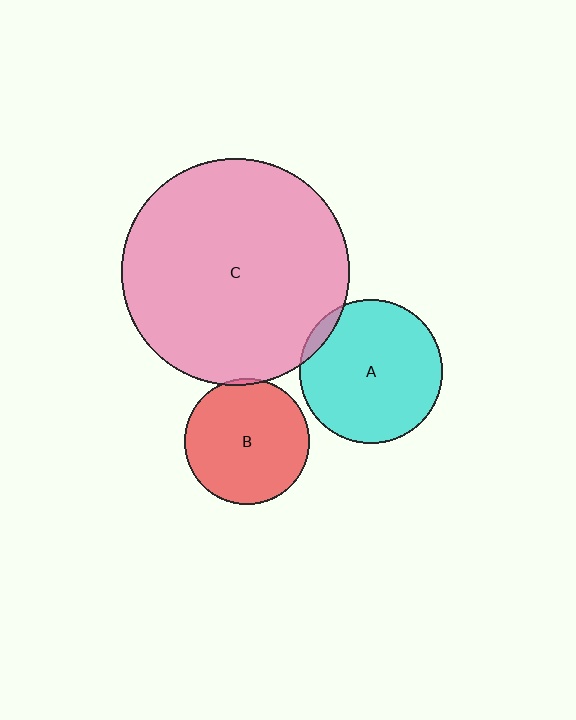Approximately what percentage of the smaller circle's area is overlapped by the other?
Approximately 5%.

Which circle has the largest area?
Circle C (pink).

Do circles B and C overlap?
Yes.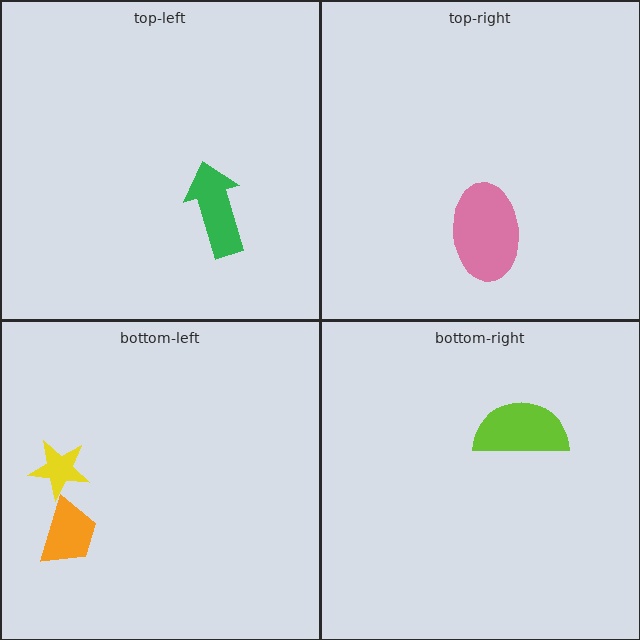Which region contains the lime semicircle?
The bottom-right region.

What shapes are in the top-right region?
The pink ellipse.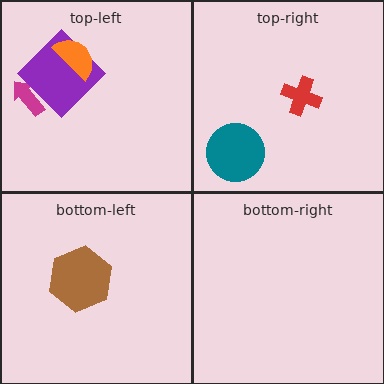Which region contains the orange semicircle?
The top-left region.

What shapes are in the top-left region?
The magenta arrow, the purple diamond, the orange semicircle.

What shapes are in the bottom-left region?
The brown hexagon.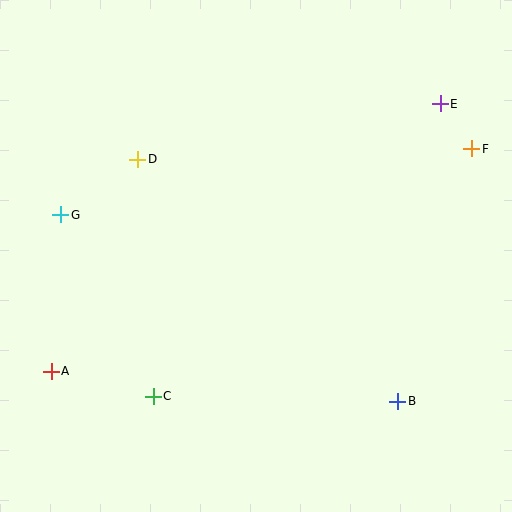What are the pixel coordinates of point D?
Point D is at (138, 159).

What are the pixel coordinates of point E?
Point E is at (440, 104).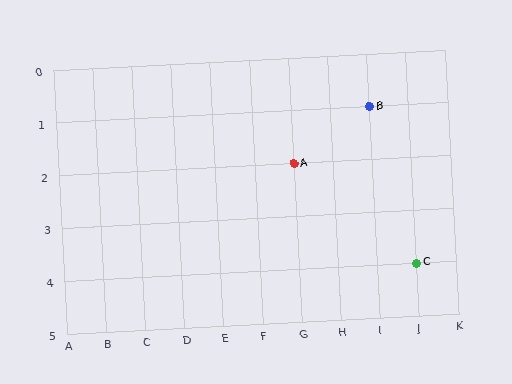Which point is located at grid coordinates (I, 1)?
Point B is at (I, 1).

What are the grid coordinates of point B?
Point B is at grid coordinates (I, 1).